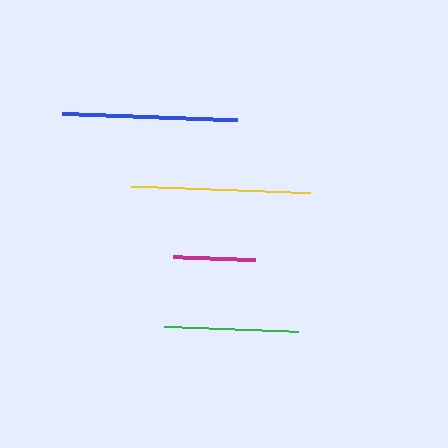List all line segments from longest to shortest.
From longest to shortest: yellow, blue, green, magenta.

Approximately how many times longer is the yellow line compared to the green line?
The yellow line is approximately 1.3 times the length of the green line.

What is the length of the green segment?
The green segment is approximately 133 pixels long.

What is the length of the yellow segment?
The yellow segment is approximately 178 pixels long.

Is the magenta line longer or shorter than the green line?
The green line is longer than the magenta line.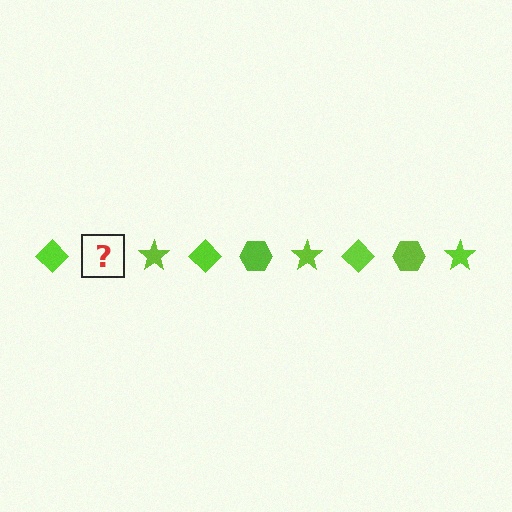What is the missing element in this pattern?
The missing element is a lime hexagon.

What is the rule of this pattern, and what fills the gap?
The rule is that the pattern cycles through diamond, hexagon, star shapes in lime. The gap should be filled with a lime hexagon.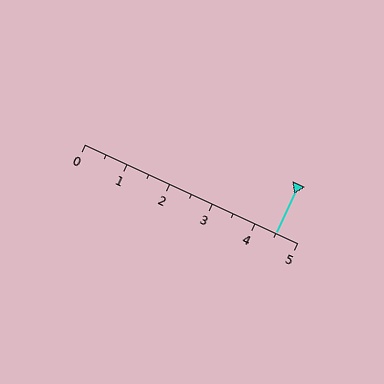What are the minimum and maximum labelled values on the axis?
The axis runs from 0 to 5.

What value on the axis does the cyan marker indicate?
The marker indicates approximately 4.5.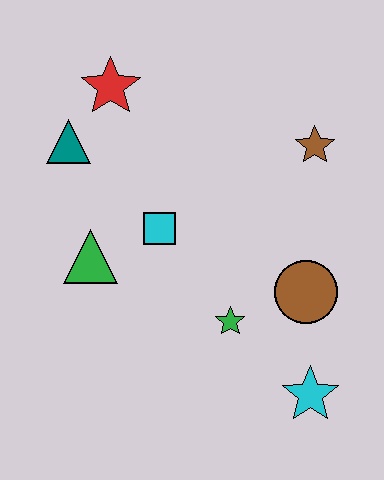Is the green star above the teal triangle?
No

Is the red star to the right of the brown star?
No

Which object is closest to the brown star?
The brown circle is closest to the brown star.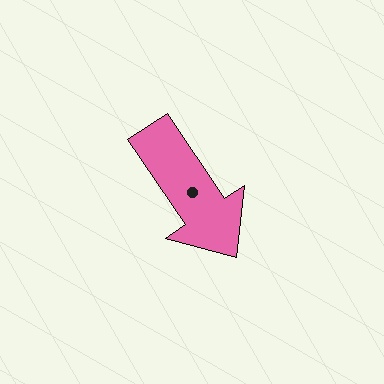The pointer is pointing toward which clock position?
Roughly 5 o'clock.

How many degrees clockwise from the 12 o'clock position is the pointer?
Approximately 146 degrees.